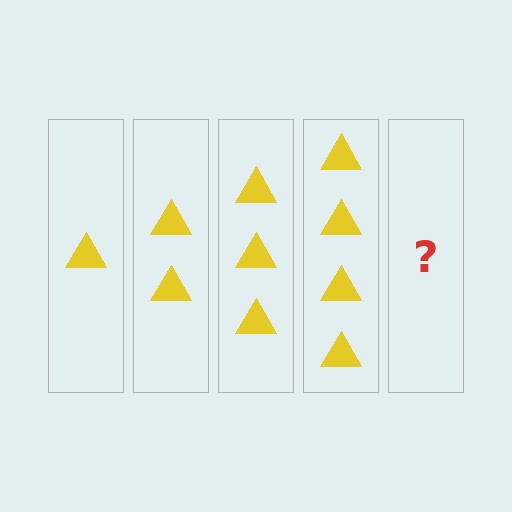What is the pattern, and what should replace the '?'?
The pattern is that each step adds one more triangle. The '?' should be 5 triangles.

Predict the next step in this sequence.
The next step is 5 triangles.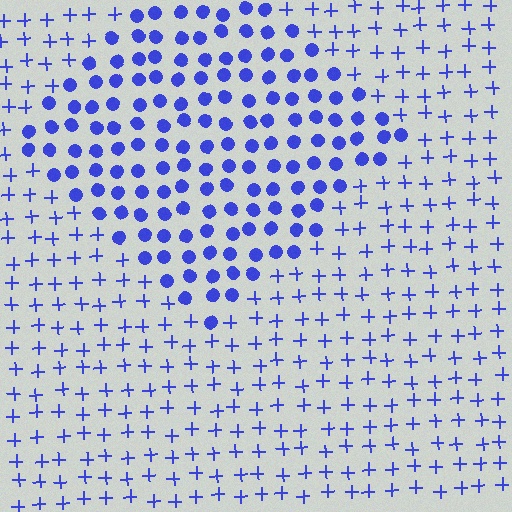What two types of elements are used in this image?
The image uses circles inside the diamond region and plus signs outside it.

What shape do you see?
I see a diamond.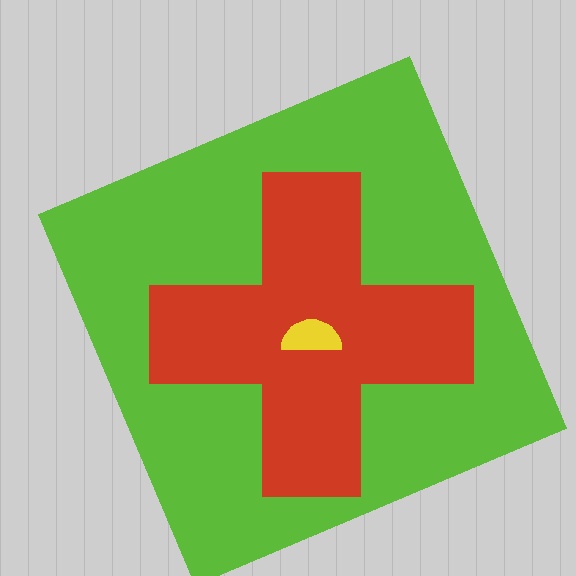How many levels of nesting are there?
3.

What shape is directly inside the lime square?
The red cross.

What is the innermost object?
The yellow semicircle.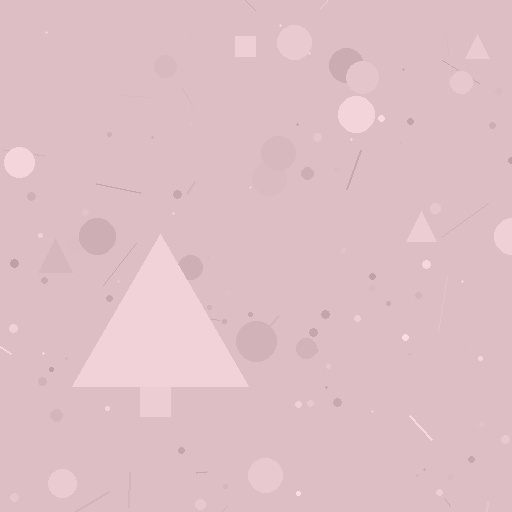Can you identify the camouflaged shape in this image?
The camouflaged shape is a triangle.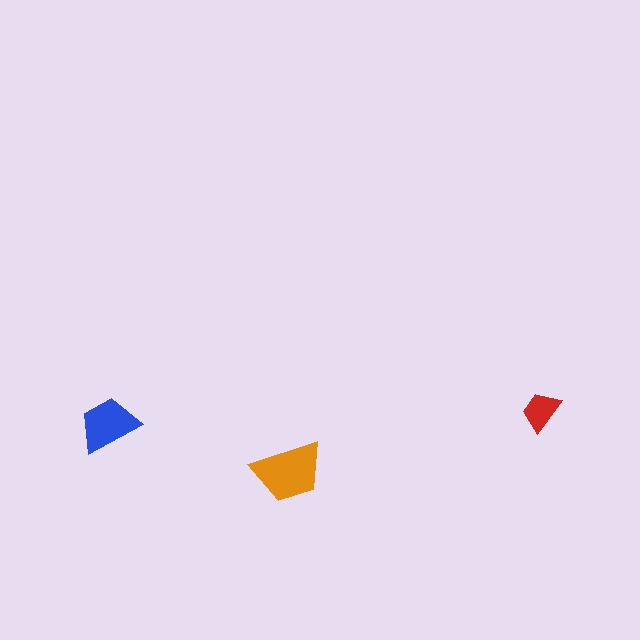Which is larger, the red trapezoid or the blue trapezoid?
The blue one.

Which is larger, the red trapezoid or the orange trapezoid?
The orange one.